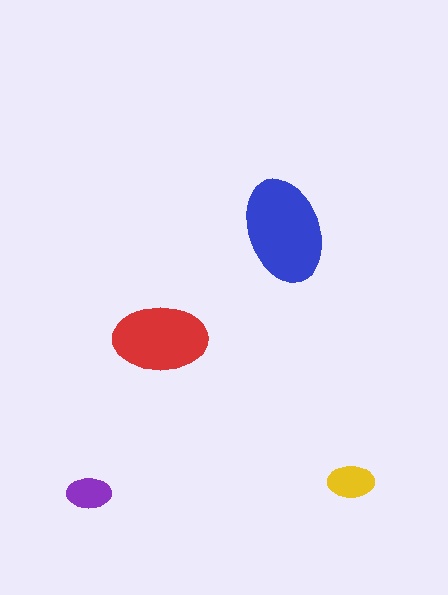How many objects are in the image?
There are 4 objects in the image.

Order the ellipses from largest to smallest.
the blue one, the red one, the yellow one, the purple one.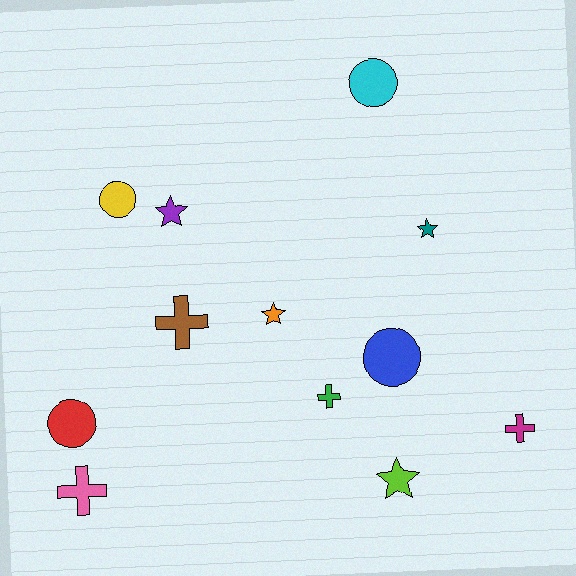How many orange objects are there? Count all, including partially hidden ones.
There is 1 orange object.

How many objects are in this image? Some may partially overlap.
There are 12 objects.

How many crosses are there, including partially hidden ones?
There are 4 crosses.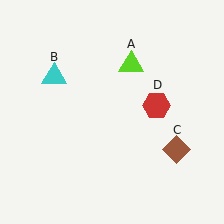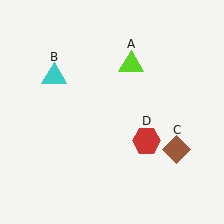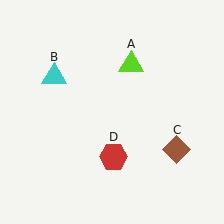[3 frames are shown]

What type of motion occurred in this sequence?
The red hexagon (object D) rotated clockwise around the center of the scene.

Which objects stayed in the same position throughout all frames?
Lime triangle (object A) and cyan triangle (object B) and brown diamond (object C) remained stationary.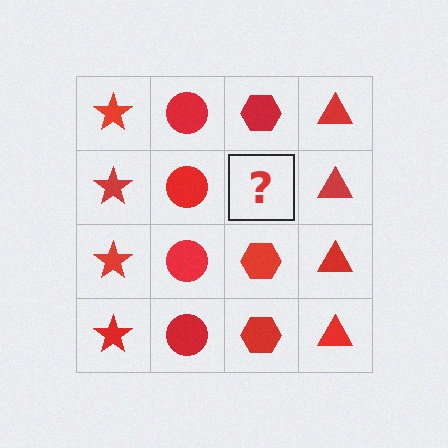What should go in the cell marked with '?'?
The missing cell should contain a red hexagon.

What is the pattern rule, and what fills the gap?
The rule is that each column has a consistent shape. The gap should be filled with a red hexagon.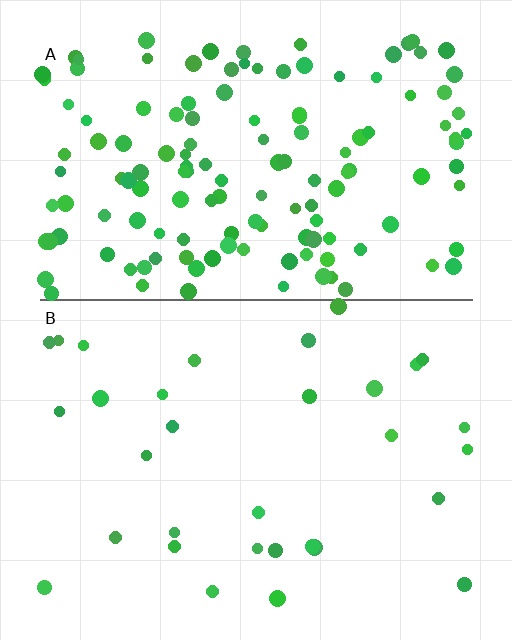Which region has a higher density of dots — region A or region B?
A (the top).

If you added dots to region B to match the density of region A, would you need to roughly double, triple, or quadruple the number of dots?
Approximately quadruple.